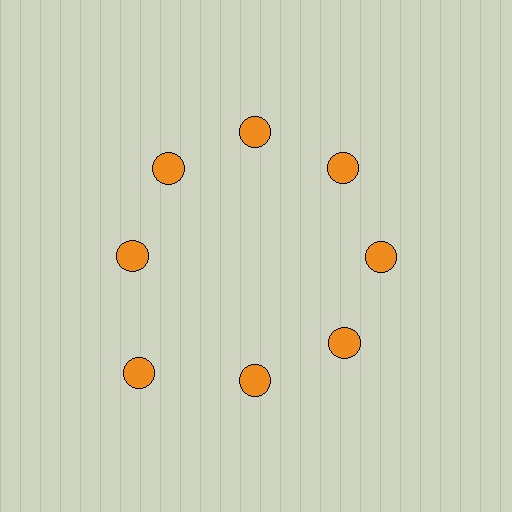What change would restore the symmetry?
The symmetry would be restored by moving it inward, back onto the ring so that all 8 circles sit at equal angles and equal distance from the center.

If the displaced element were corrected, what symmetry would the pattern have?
It would have 8-fold rotational symmetry — the pattern would map onto itself every 45 degrees.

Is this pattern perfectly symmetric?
No. The 8 orange circles are arranged in a ring, but one element near the 8 o'clock position is pushed outward from the center, breaking the 8-fold rotational symmetry.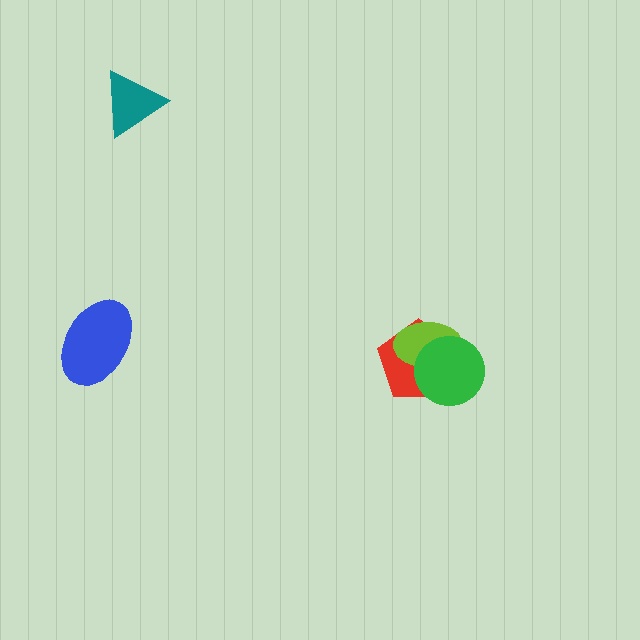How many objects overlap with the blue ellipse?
0 objects overlap with the blue ellipse.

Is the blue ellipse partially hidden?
No, no other shape covers it.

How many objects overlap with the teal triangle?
0 objects overlap with the teal triangle.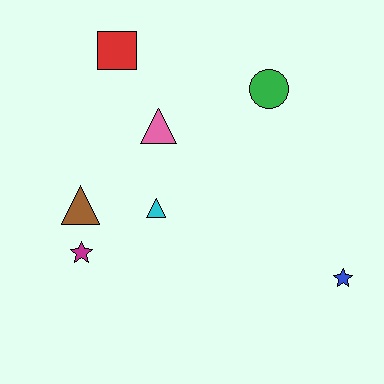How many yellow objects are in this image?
There are no yellow objects.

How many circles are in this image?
There is 1 circle.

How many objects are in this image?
There are 7 objects.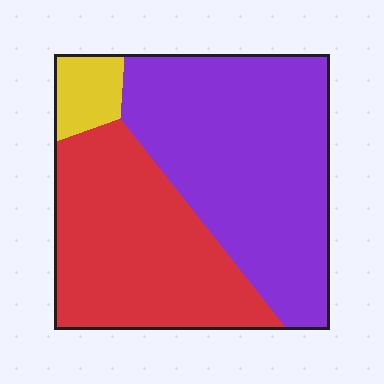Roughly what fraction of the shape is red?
Red covers about 40% of the shape.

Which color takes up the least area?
Yellow, at roughly 5%.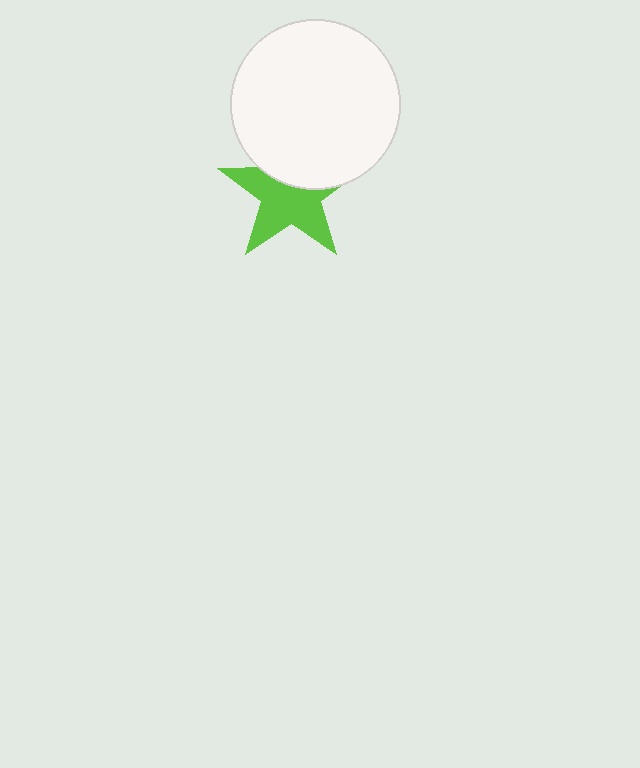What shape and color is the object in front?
The object in front is a white circle.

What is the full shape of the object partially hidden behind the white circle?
The partially hidden object is a lime star.